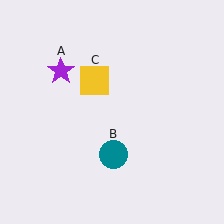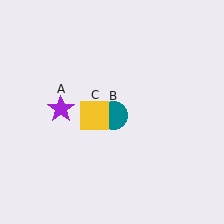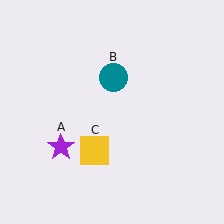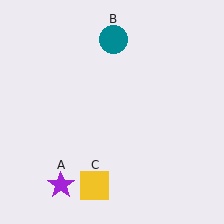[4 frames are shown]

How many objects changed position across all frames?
3 objects changed position: purple star (object A), teal circle (object B), yellow square (object C).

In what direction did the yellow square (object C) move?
The yellow square (object C) moved down.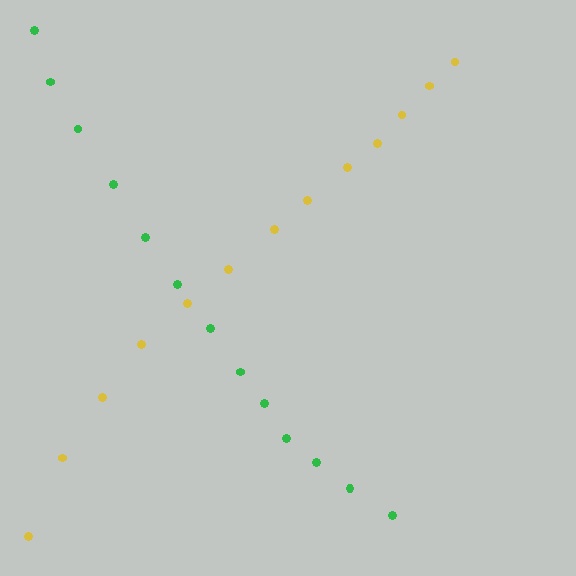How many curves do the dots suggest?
There are 2 distinct paths.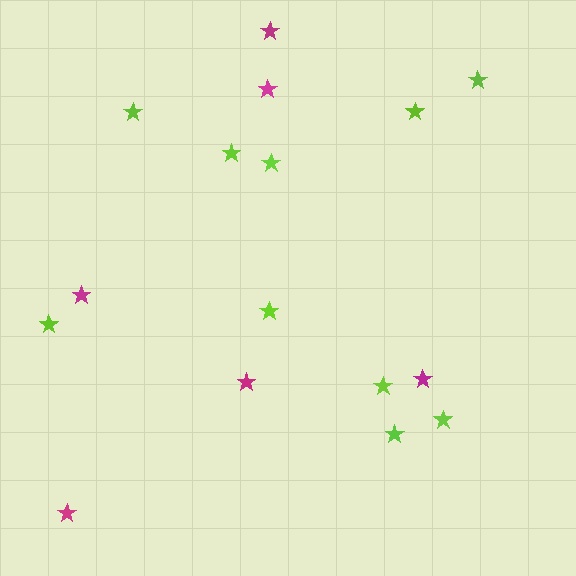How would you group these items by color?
There are 2 groups: one group of magenta stars (6) and one group of lime stars (10).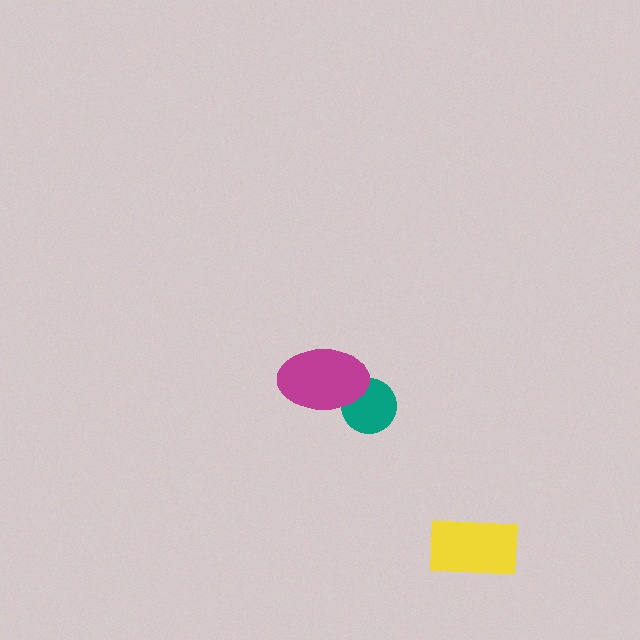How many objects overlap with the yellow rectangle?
0 objects overlap with the yellow rectangle.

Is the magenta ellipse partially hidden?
No, no other shape covers it.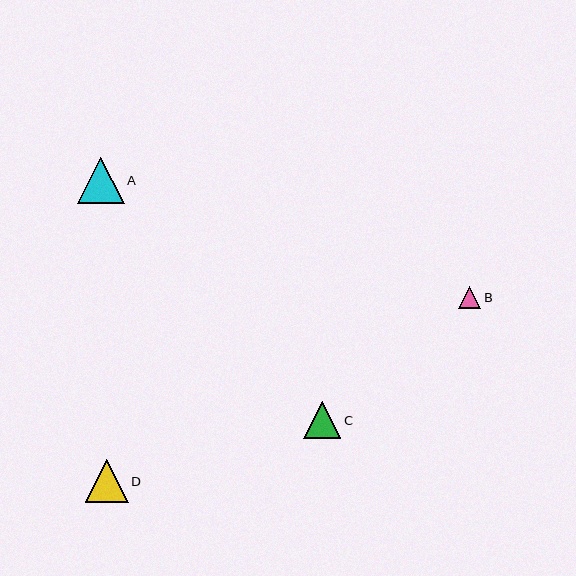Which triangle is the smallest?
Triangle B is the smallest with a size of approximately 23 pixels.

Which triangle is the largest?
Triangle A is the largest with a size of approximately 47 pixels.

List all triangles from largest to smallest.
From largest to smallest: A, D, C, B.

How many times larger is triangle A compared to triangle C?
Triangle A is approximately 1.3 times the size of triangle C.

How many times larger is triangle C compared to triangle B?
Triangle C is approximately 1.6 times the size of triangle B.